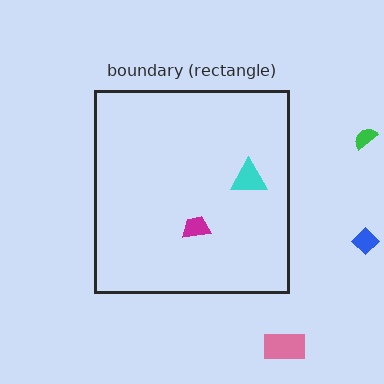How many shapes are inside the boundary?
2 inside, 3 outside.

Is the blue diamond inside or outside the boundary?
Outside.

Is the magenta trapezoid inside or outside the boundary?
Inside.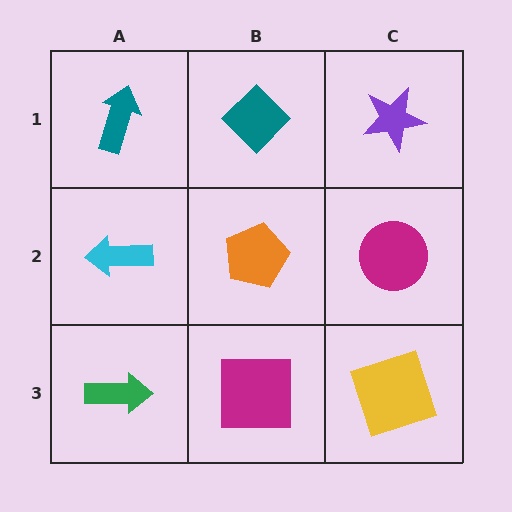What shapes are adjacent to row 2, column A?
A teal arrow (row 1, column A), a green arrow (row 3, column A), an orange pentagon (row 2, column B).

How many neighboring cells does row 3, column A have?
2.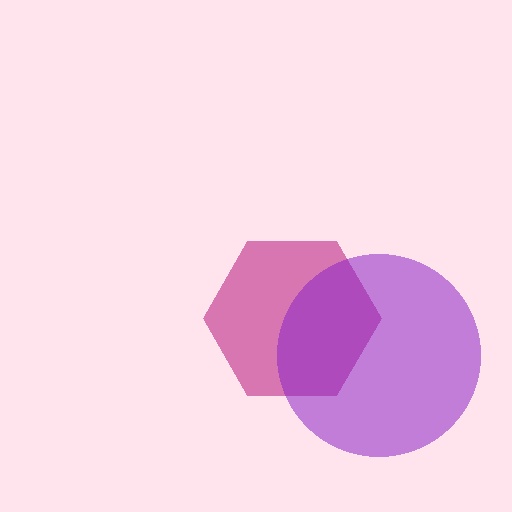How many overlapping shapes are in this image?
There are 2 overlapping shapes in the image.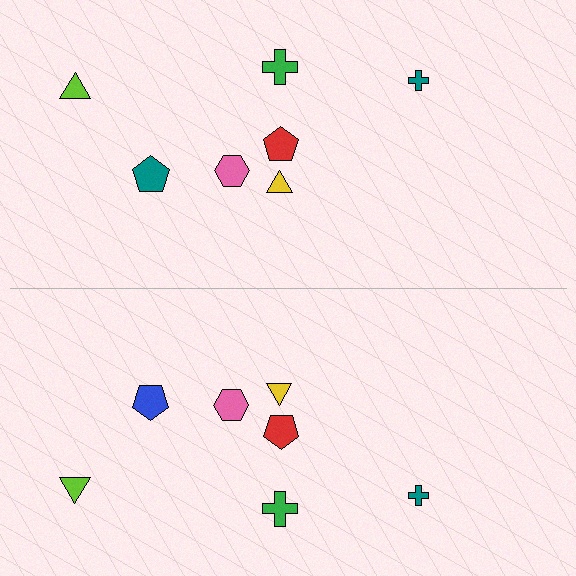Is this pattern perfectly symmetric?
No, the pattern is not perfectly symmetric. The blue pentagon on the bottom side breaks the symmetry — its mirror counterpart is teal.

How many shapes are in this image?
There are 14 shapes in this image.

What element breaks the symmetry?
The blue pentagon on the bottom side breaks the symmetry — its mirror counterpart is teal.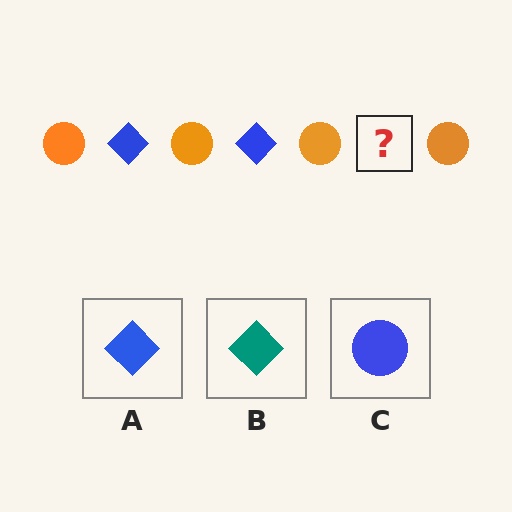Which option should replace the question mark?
Option A.